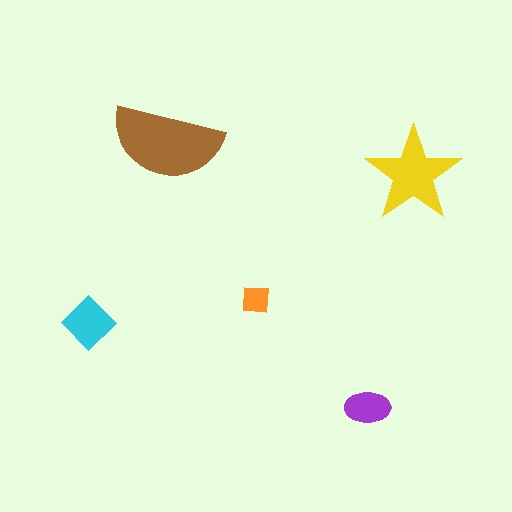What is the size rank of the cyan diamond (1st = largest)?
3rd.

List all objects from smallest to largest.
The orange square, the purple ellipse, the cyan diamond, the yellow star, the brown semicircle.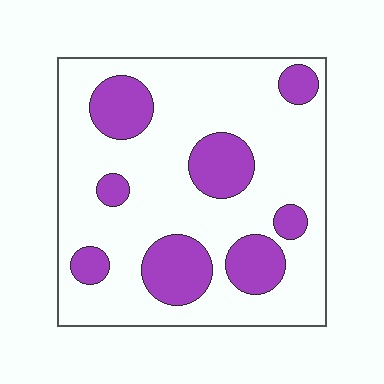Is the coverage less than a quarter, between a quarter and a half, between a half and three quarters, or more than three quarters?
Less than a quarter.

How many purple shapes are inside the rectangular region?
8.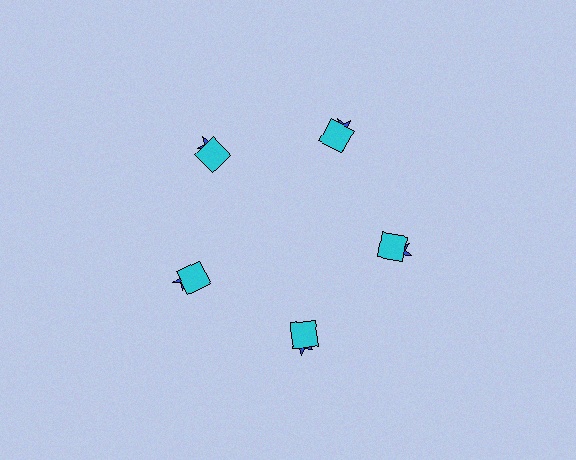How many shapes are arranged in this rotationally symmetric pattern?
There are 10 shapes, arranged in 5 groups of 2.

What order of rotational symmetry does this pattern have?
This pattern has 5-fold rotational symmetry.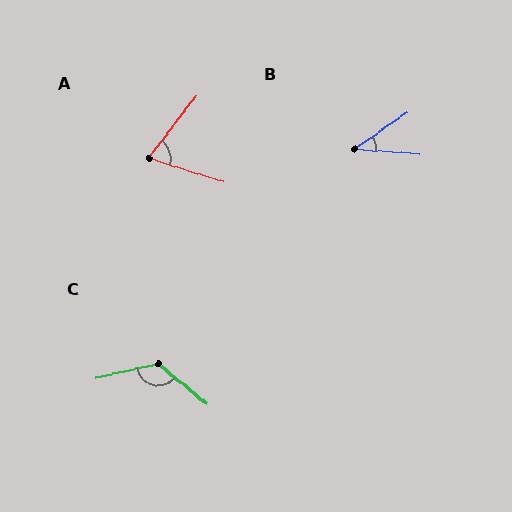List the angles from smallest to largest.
B (39°), A (70°), C (127°).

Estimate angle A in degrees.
Approximately 70 degrees.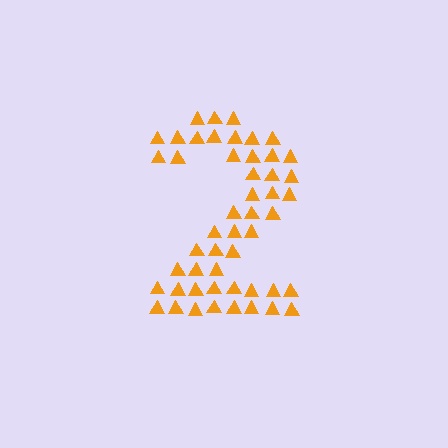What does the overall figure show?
The overall figure shows the digit 2.